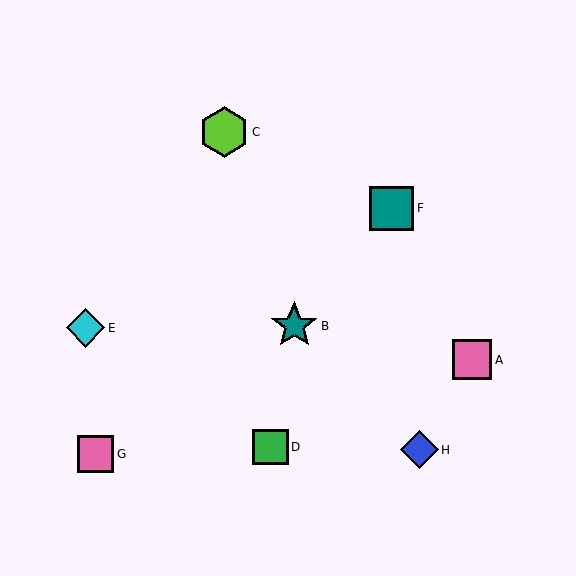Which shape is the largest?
The lime hexagon (labeled C) is the largest.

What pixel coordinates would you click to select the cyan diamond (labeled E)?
Click at (86, 328) to select the cyan diamond E.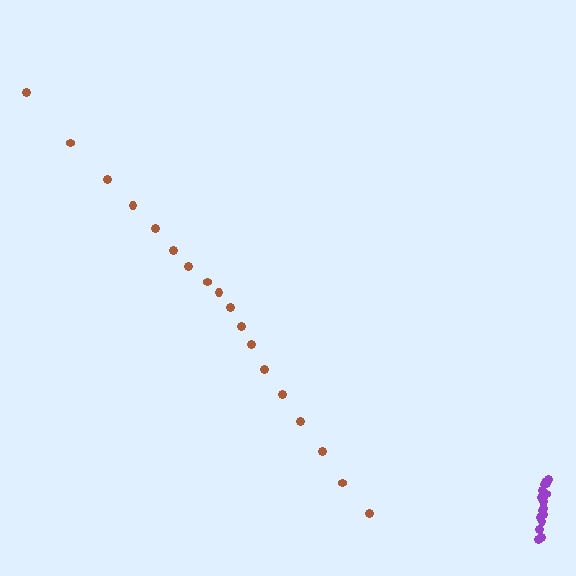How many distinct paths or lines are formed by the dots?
There are 2 distinct paths.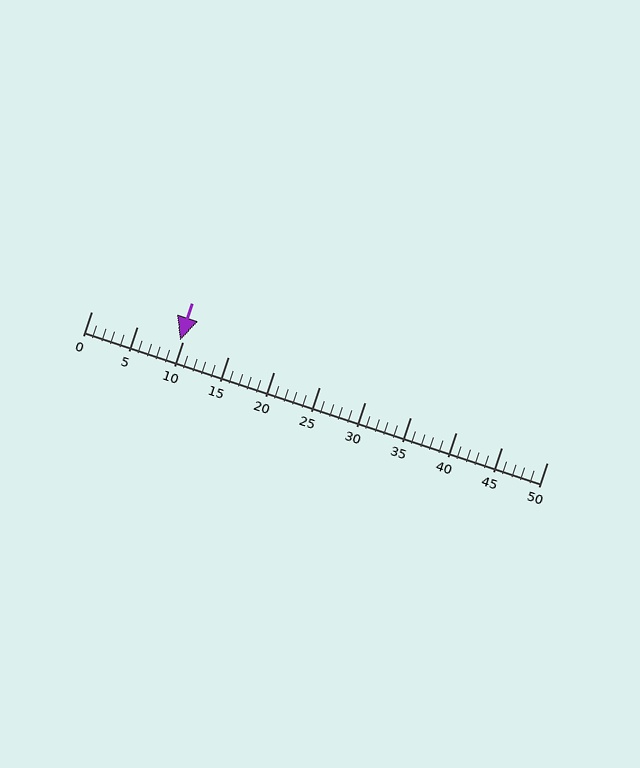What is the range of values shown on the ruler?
The ruler shows values from 0 to 50.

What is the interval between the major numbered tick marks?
The major tick marks are spaced 5 units apart.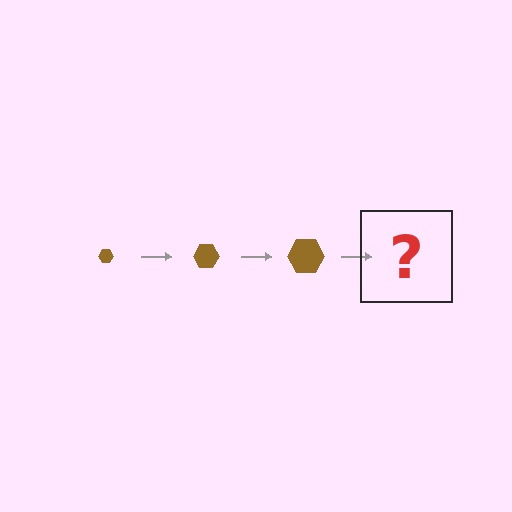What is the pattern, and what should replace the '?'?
The pattern is that the hexagon gets progressively larger each step. The '?' should be a brown hexagon, larger than the previous one.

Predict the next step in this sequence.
The next step is a brown hexagon, larger than the previous one.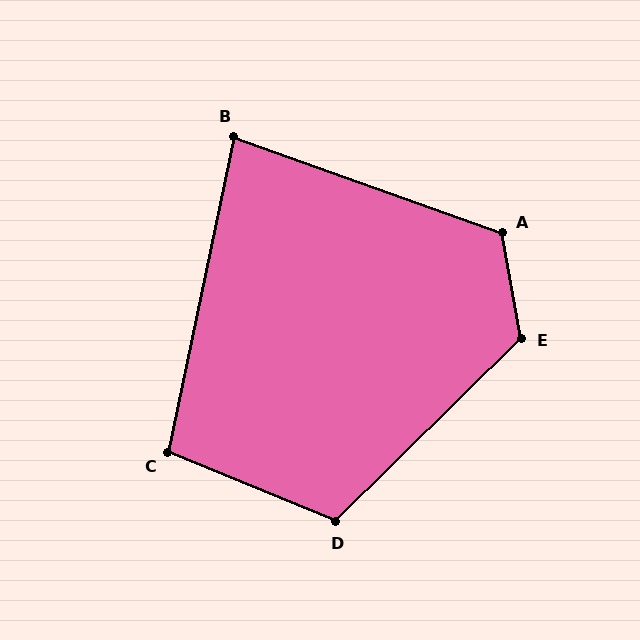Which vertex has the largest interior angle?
E, at approximately 124 degrees.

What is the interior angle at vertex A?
Approximately 120 degrees (obtuse).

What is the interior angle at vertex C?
Approximately 100 degrees (obtuse).